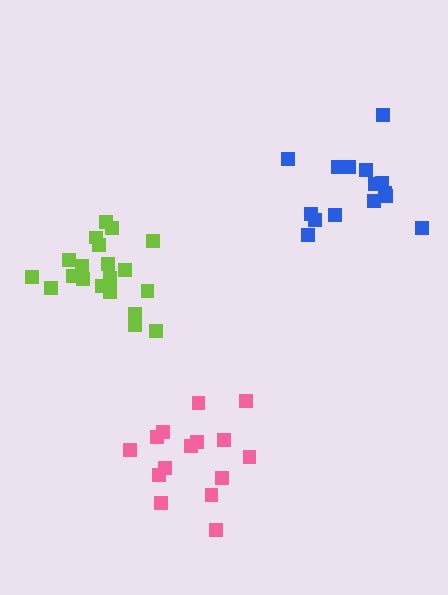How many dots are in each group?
Group 1: 15 dots, Group 2: 15 dots, Group 3: 20 dots (50 total).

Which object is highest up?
The blue cluster is topmost.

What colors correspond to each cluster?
The clusters are colored: pink, blue, lime.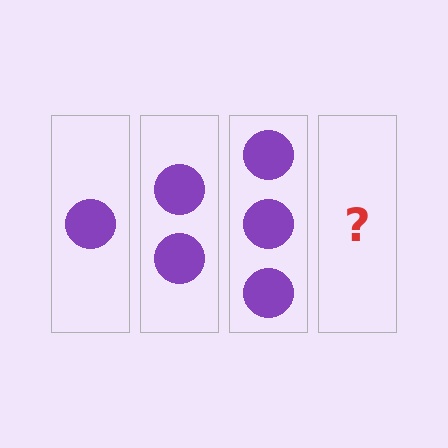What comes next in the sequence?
The next element should be 4 circles.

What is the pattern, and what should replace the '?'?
The pattern is that each step adds one more circle. The '?' should be 4 circles.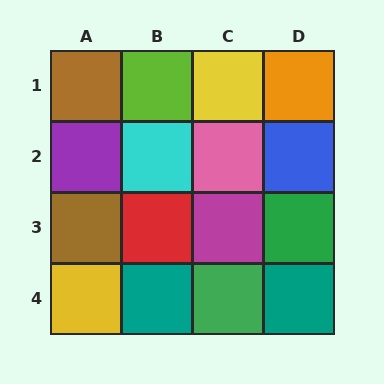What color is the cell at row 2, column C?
Pink.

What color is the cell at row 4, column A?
Yellow.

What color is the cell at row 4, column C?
Green.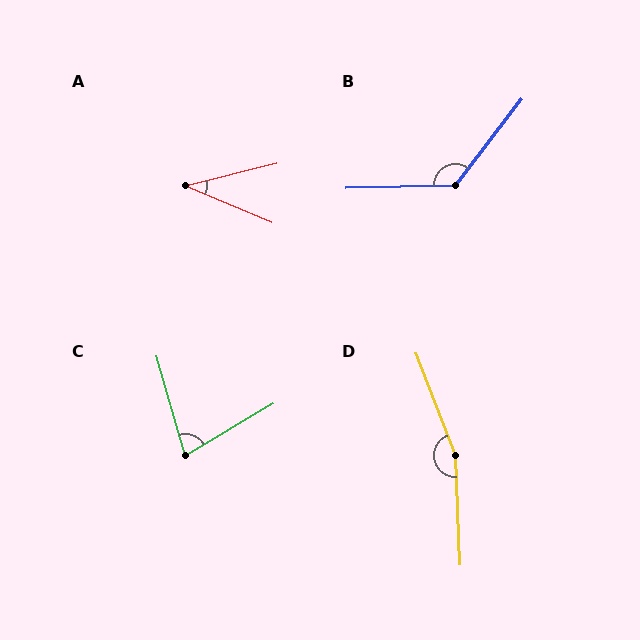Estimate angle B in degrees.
Approximately 129 degrees.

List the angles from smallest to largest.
A (37°), C (75°), B (129°), D (161°).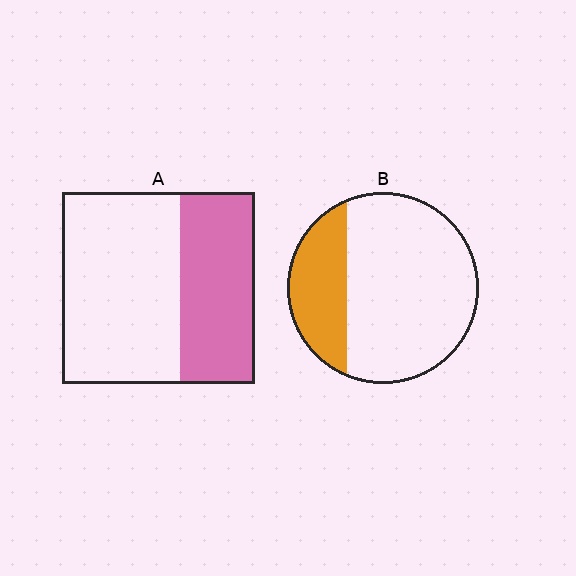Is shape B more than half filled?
No.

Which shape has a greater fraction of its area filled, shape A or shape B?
Shape A.